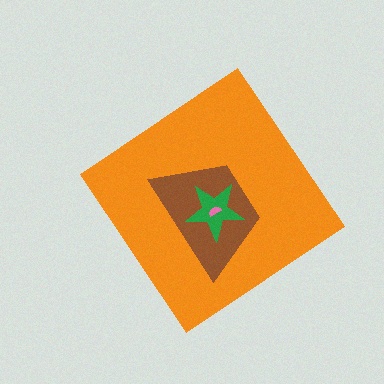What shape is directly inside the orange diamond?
The brown trapezoid.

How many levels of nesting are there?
4.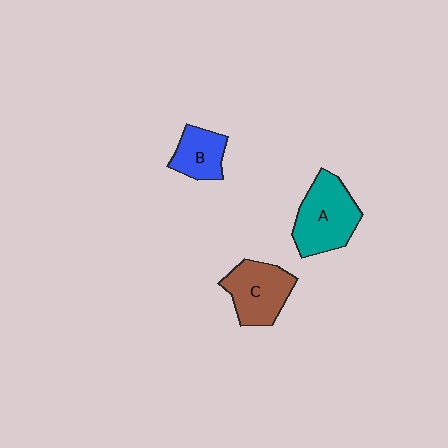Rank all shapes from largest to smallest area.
From largest to smallest: A (teal), C (brown), B (blue).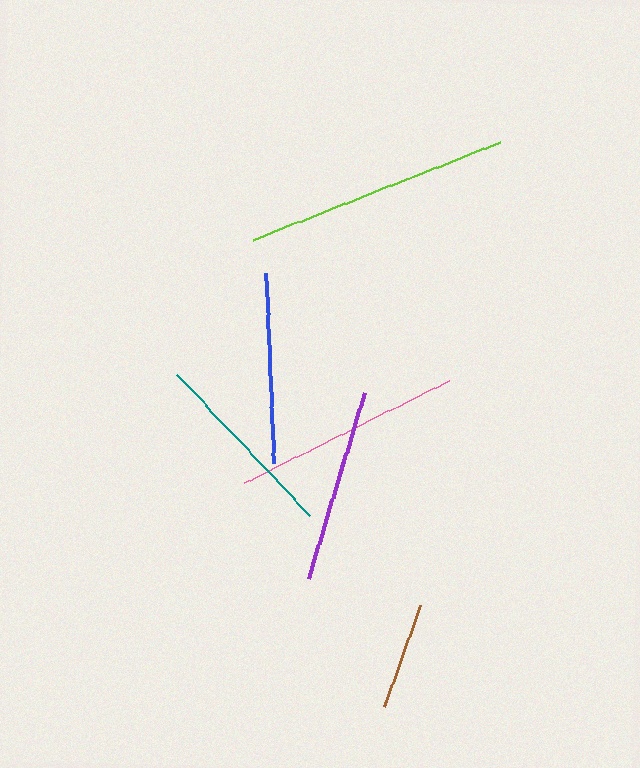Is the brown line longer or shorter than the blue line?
The blue line is longer than the brown line.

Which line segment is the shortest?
The brown line is the shortest at approximately 107 pixels.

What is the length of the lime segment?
The lime segment is approximately 266 pixels long.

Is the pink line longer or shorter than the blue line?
The pink line is longer than the blue line.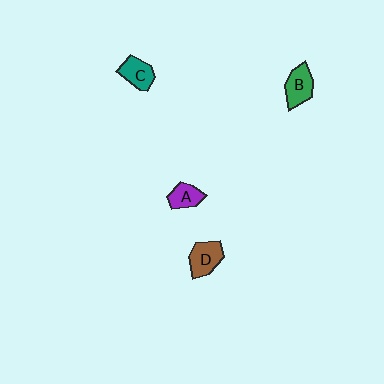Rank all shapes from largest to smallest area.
From largest to smallest: D (brown), B (green), C (teal), A (purple).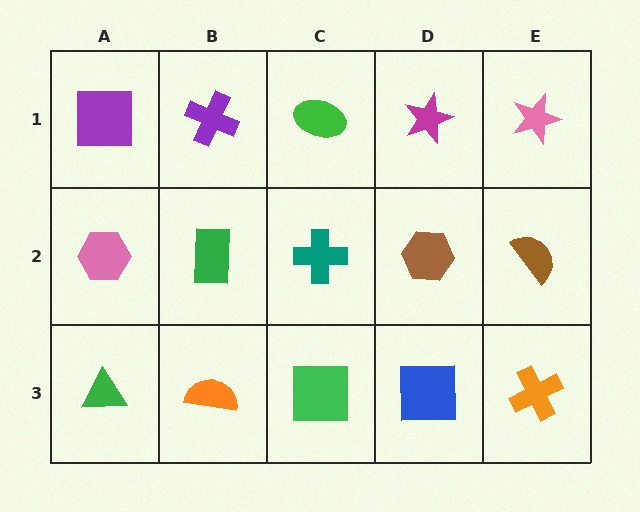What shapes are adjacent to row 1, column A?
A pink hexagon (row 2, column A), a purple cross (row 1, column B).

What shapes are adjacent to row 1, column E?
A brown semicircle (row 2, column E), a magenta star (row 1, column D).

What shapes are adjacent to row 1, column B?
A green rectangle (row 2, column B), a purple square (row 1, column A), a green ellipse (row 1, column C).